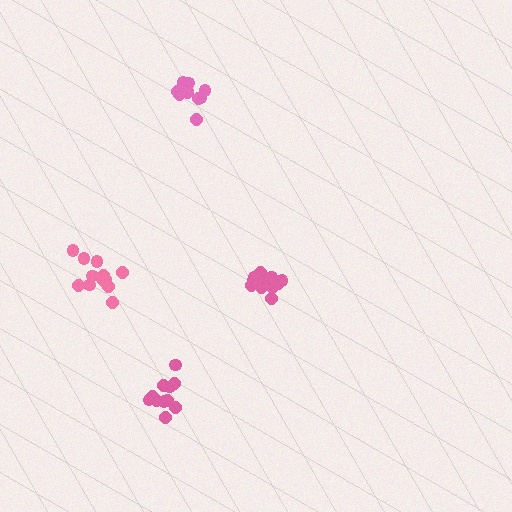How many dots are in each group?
Group 1: 11 dots, Group 2: 14 dots, Group 3: 11 dots, Group 4: 12 dots (48 total).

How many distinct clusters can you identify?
There are 4 distinct clusters.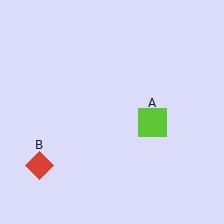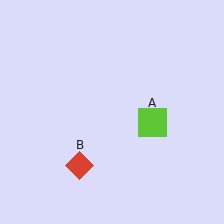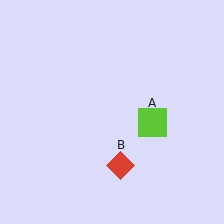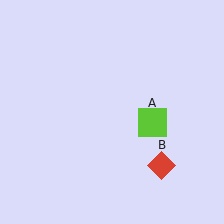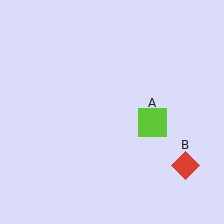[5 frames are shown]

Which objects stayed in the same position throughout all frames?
Lime square (object A) remained stationary.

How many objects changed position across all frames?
1 object changed position: red diamond (object B).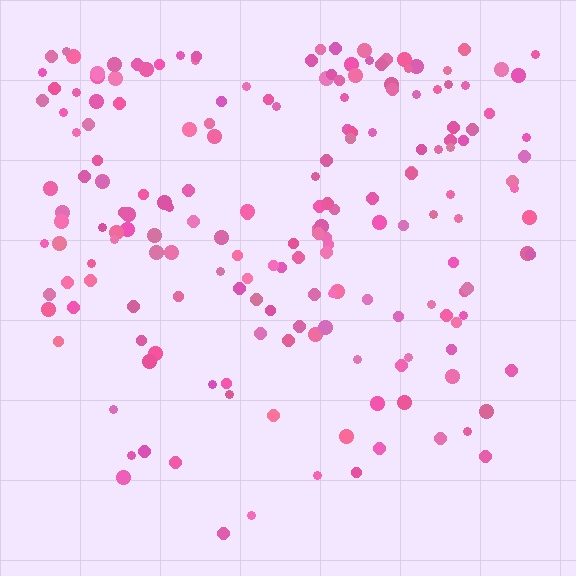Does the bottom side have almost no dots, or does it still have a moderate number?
Still a moderate number, just noticeably fewer than the top.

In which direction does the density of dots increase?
From bottom to top, with the top side densest.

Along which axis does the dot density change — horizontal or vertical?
Vertical.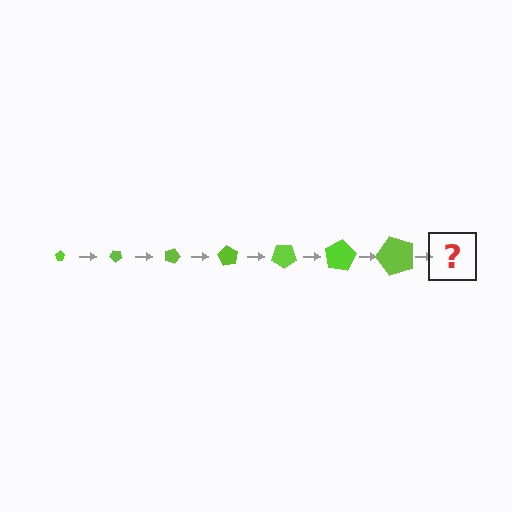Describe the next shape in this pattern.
It should be a pentagon, larger than the previous one and rotated 315 degrees from the start.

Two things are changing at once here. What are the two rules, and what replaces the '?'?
The two rules are that the pentagon grows larger each step and it rotates 45 degrees each step. The '?' should be a pentagon, larger than the previous one and rotated 315 degrees from the start.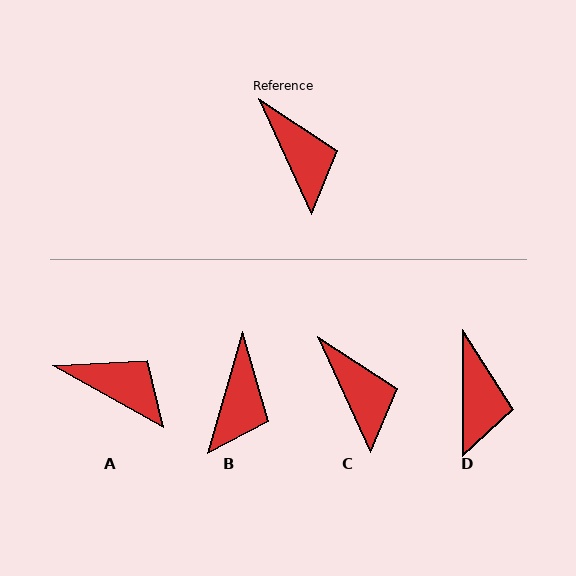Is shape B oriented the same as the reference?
No, it is off by about 41 degrees.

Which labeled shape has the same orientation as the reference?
C.